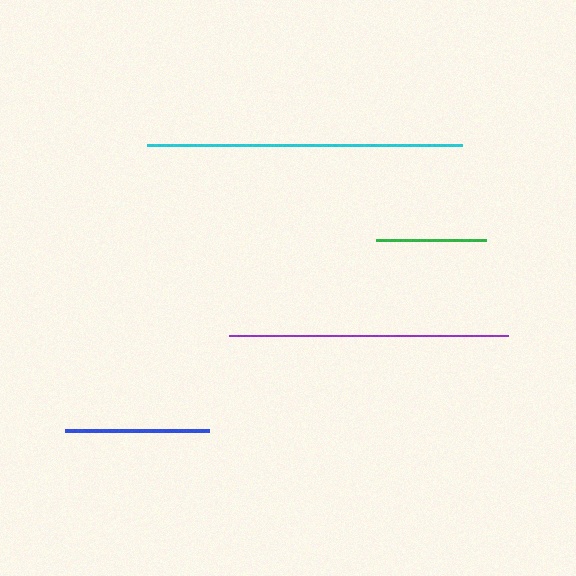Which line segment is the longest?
The cyan line is the longest at approximately 314 pixels.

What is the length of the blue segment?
The blue segment is approximately 144 pixels long.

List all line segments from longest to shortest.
From longest to shortest: cyan, purple, blue, green.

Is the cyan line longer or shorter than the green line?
The cyan line is longer than the green line.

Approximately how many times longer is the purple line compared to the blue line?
The purple line is approximately 1.9 times the length of the blue line.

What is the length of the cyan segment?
The cyan segment is approximately 314 pixels long.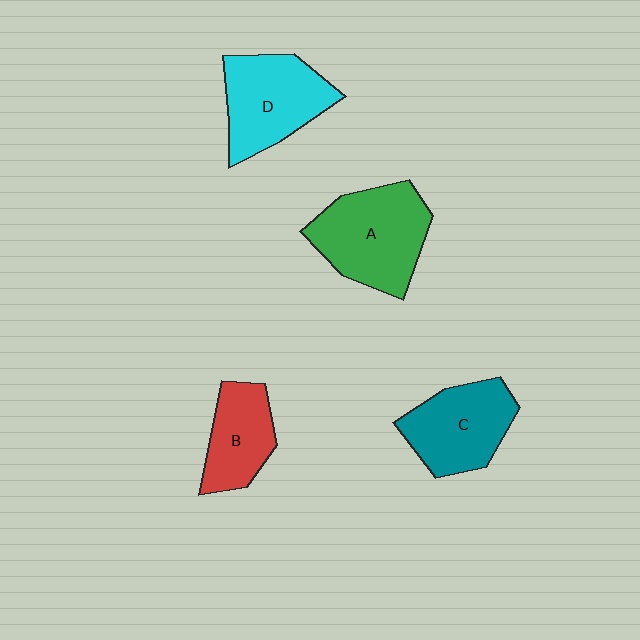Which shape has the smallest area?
Shape B (red).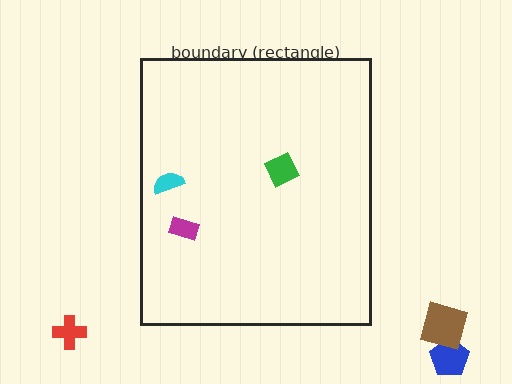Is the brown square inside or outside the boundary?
Outside.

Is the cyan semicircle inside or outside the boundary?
Inside.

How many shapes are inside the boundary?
3 inside, 3 outside.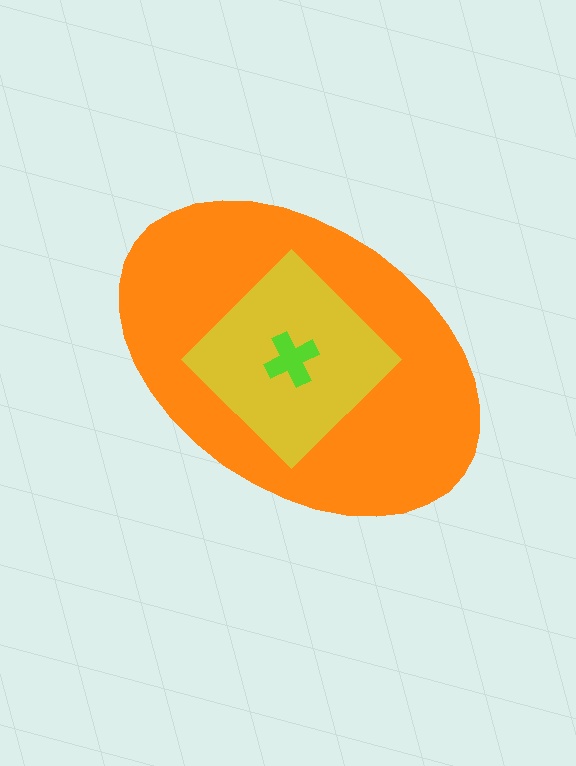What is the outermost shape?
The orange ellipse.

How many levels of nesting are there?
3.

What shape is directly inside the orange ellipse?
The yellow diamond.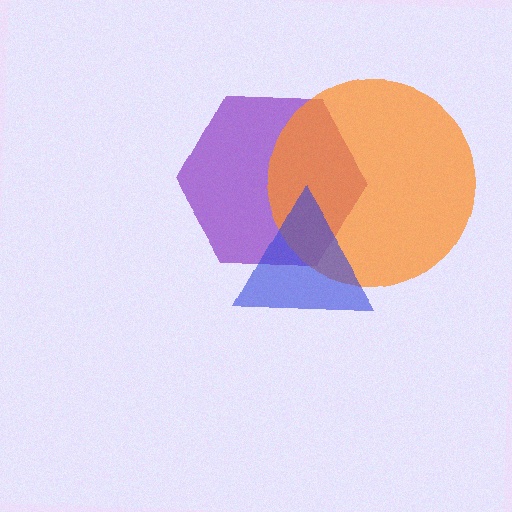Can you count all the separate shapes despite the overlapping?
Yes, there are 3 separate shapes.